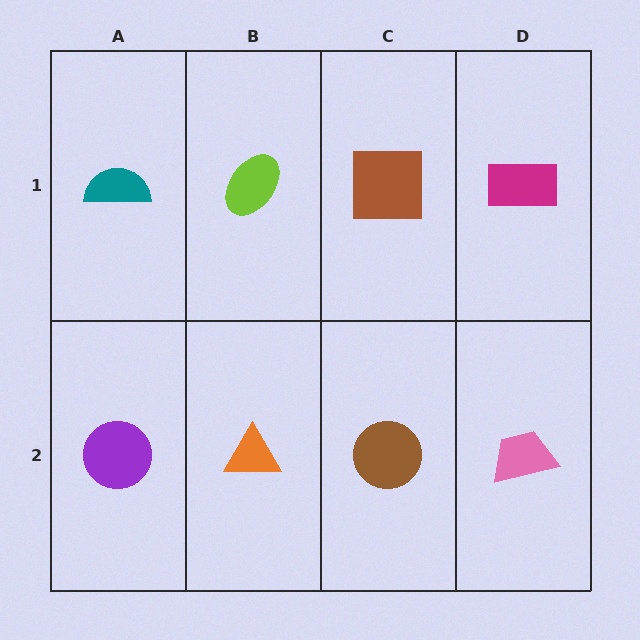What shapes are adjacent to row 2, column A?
A teal semicircle (row 1, column A), an orange triangle (row 2, column B).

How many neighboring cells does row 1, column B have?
3.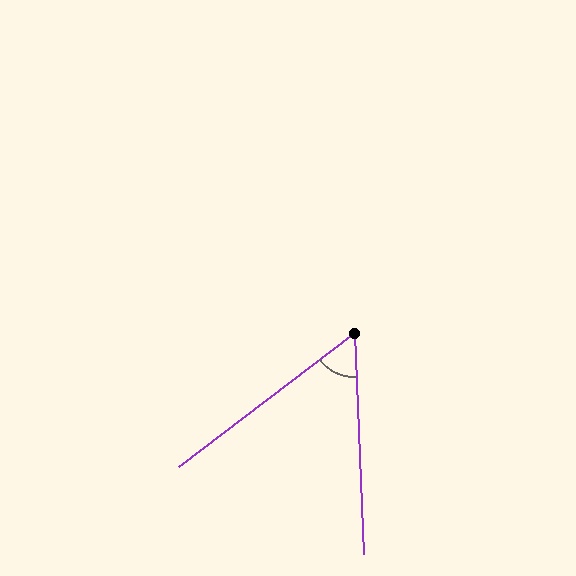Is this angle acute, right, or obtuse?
It is acute.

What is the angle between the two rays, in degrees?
Approximately 55 degrees.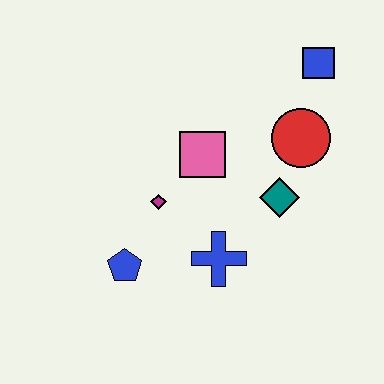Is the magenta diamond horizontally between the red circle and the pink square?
No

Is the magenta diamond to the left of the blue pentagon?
No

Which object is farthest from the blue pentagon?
The blue square is farthest from the blue pentagon.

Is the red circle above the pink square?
Yes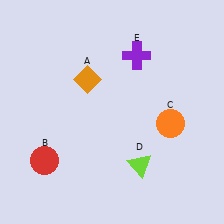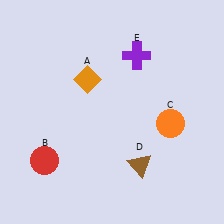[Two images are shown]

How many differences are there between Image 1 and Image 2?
There is 1 difference between the two images.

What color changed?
The triangle (D) changed from lime in Image 1 to brown in Image 2.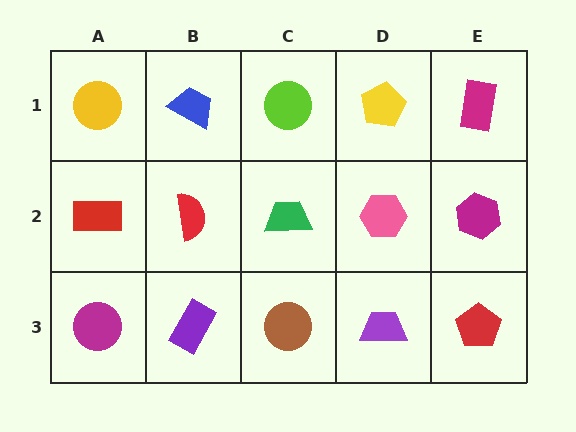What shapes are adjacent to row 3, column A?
A red rectangle (row 2, column A), a purple rectangle (row 3, column B).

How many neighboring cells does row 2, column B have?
4.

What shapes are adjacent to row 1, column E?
A magenta hexagon (row 2, column E), a yellow pentagon (row 1, column D).